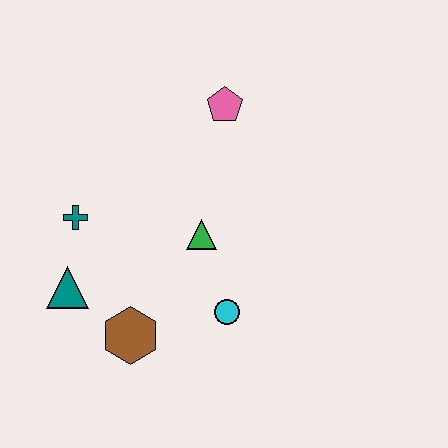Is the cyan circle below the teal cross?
Yes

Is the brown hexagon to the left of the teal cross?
No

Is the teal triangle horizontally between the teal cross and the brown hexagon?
No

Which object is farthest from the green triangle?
The teal triangle is farthest from the green triangle.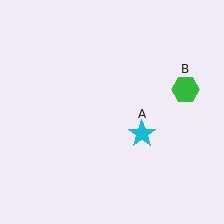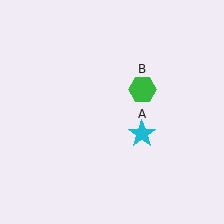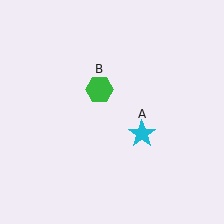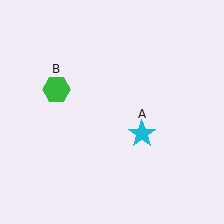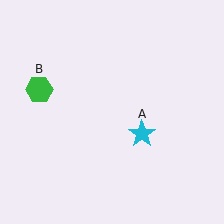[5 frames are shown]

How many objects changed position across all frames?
1 object changed position: green hexagon (object B).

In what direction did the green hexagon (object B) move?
The green hexagon (object B) moved left.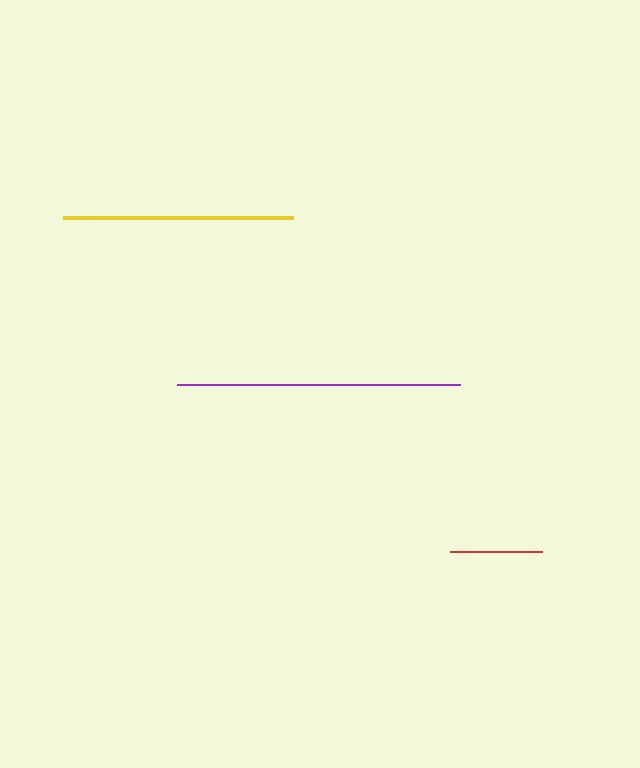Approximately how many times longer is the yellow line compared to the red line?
The yellow line is approximately 2.5 times the length of the red line.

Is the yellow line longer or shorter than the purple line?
The purple line is longer than the yellow line.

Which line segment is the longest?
The purple line is the longest at approximately 283 pixels.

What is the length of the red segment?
The red segment is approximately 92 pixels long.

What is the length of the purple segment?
The purple segment is approximately 283 pixels long.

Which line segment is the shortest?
The red line is the shortest at approximately 92 pixels.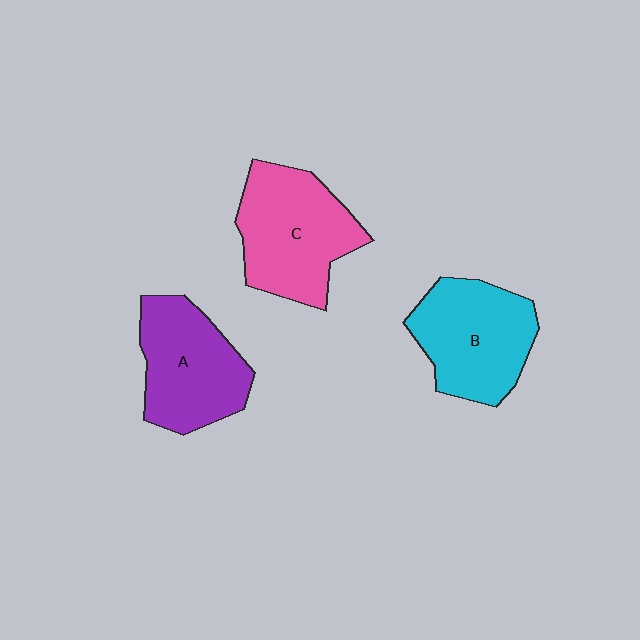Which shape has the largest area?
Shape C (pink).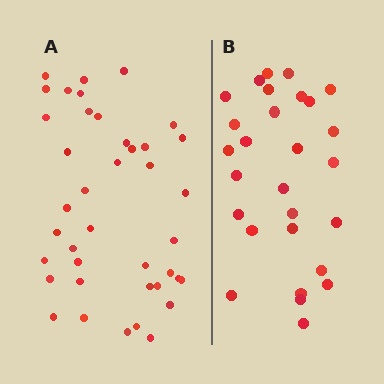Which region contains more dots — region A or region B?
Region A (the left region) has more dots.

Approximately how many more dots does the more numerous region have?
Region A has roughly 12 or so more dots than region B.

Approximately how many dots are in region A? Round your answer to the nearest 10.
About 40 dots.